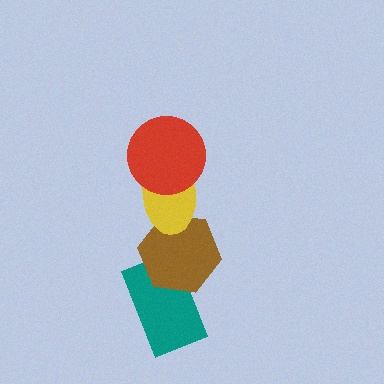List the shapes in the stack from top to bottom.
From top to bottom: the red circle, the yellow ellipse, the brown hexagon, the teal rectangle.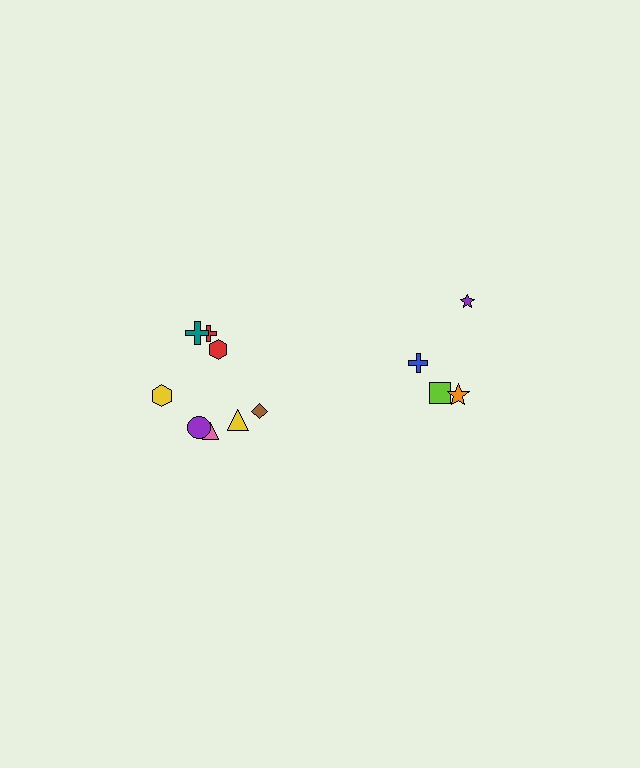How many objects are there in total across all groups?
There are 12 objects.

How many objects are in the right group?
There are 4 objects.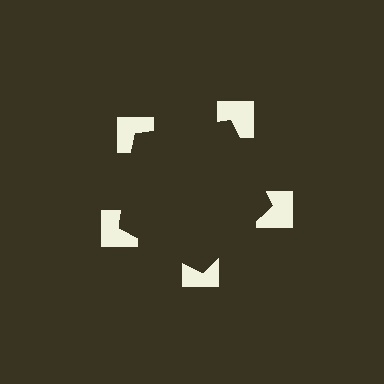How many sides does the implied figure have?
5 sides.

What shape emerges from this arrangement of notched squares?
An illusory pentagon — its edges are inferred from the aligned wedge cuts in the notched squares, not physically drawn.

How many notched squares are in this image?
There are 5 — one at each vertex of the illusory pentagon.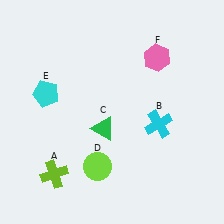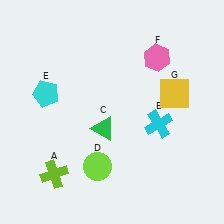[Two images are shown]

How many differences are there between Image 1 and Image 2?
There is 1 difference between the two images.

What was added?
A yellow square (G) was added in Image 2.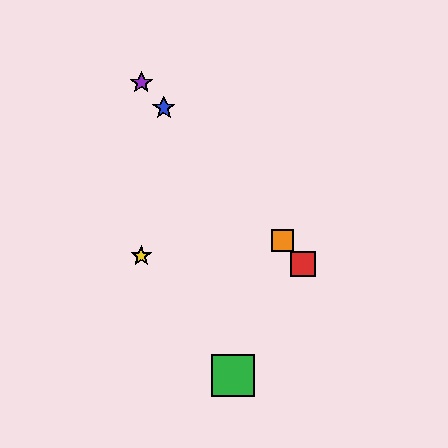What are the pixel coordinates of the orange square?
The orange square is at (282, 241).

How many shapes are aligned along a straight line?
4 shapes (the red square, the blue star, the purple star, the orange square) are aligned along a straight line.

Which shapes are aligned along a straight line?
The red square, the blue star, the purple star, the orange square are aligned along a straight line.